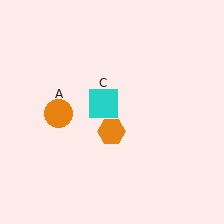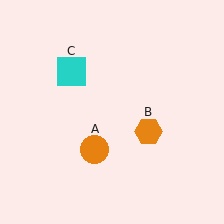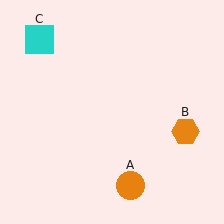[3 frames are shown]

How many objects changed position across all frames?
3 objects changed position: orange circle (object A), orange hexagon (object B), cyan square (object C).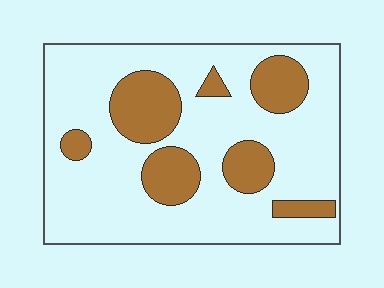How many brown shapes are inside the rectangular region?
7.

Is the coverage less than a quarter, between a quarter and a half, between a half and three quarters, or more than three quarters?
Less than a quarter.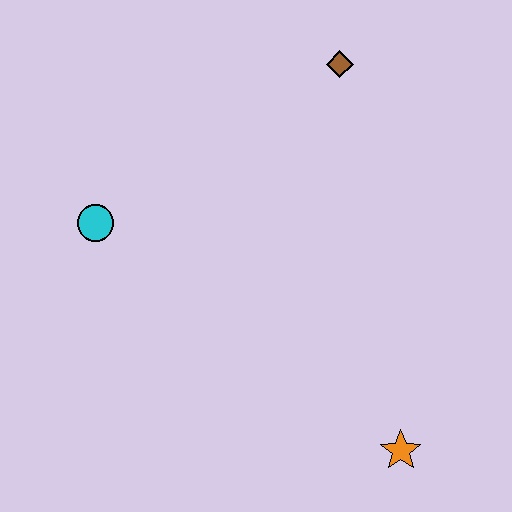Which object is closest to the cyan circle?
The brown diamond is closest to the cyan circle.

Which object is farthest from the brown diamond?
The orange star is farthest from the brown diamond.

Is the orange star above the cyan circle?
No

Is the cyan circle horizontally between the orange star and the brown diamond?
No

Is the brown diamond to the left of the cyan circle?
No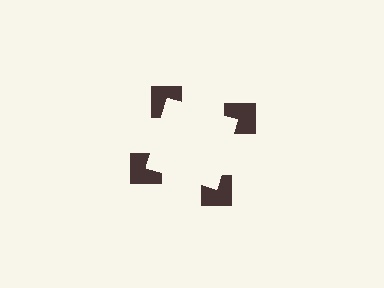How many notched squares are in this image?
There are 4 — one at each vertex of the illusory square.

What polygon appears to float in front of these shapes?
An illusory square — its edges are inferred from the aligned wedge cuts in the notched squares, not physically drawn.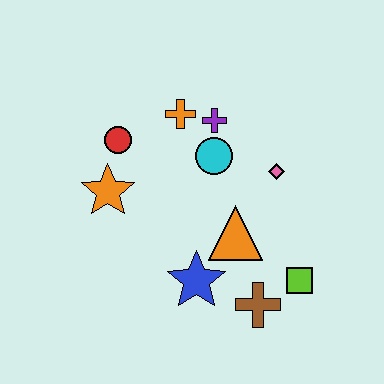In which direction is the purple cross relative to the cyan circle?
The purple cross is above the cyan circle.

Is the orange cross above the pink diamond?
Yes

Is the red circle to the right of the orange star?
Yes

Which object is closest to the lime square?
The brown cross is closest to the lime square.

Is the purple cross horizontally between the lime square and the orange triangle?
No